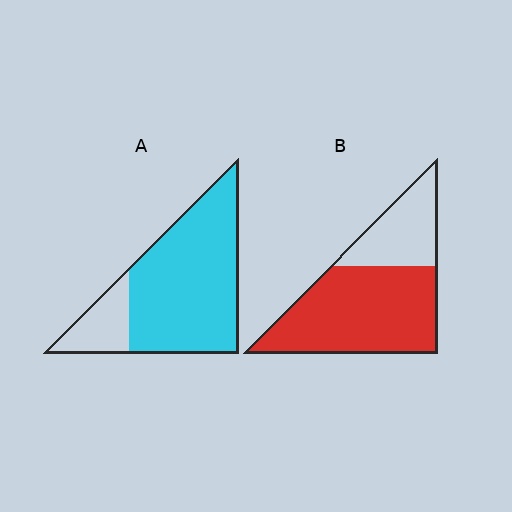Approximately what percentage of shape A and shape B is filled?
A is approximately 80% and B is approximately 70%.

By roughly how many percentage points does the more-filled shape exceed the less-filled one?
By roughly 10 percentage points (A over B).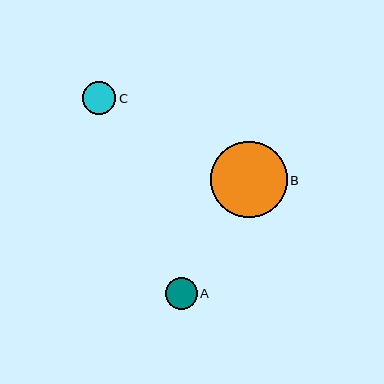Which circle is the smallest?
Circle A is the smallest with a size of approximately 32 pixels.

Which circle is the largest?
Circle B is the largest with a size of approximately 76 pixels.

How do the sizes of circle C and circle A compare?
Circle C and circle A are approximately the same size.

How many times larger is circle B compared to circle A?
Circle B is approximately 2.4 times the size of circle A.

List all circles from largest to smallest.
From largest to smallest: B, C, A.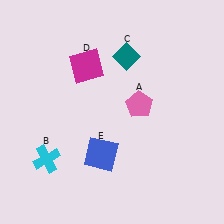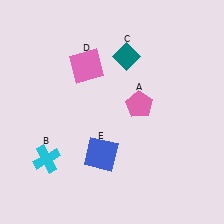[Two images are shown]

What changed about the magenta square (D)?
In Image 1, D is magenta. In Image 2, it changed to pink.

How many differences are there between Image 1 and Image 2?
There is 1 difference between the two images.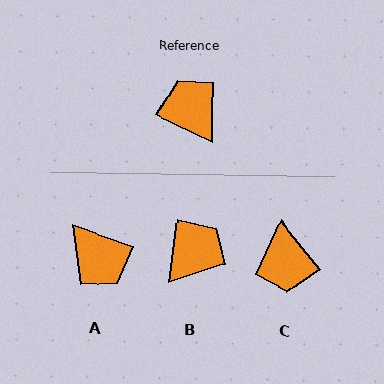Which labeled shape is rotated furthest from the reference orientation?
A, about 173 degrees away.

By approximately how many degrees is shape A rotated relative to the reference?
Approximately 173 degrees clockwise.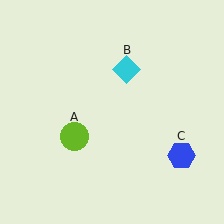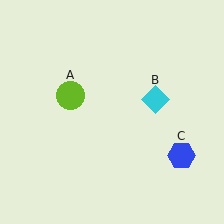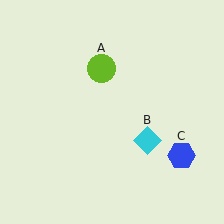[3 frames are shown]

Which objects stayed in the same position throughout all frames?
Blue hexagon (object C) remained stationary.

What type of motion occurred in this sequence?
The lime circle (object A), cyan diamond (object B) rotated clockwise around the center of the scene.